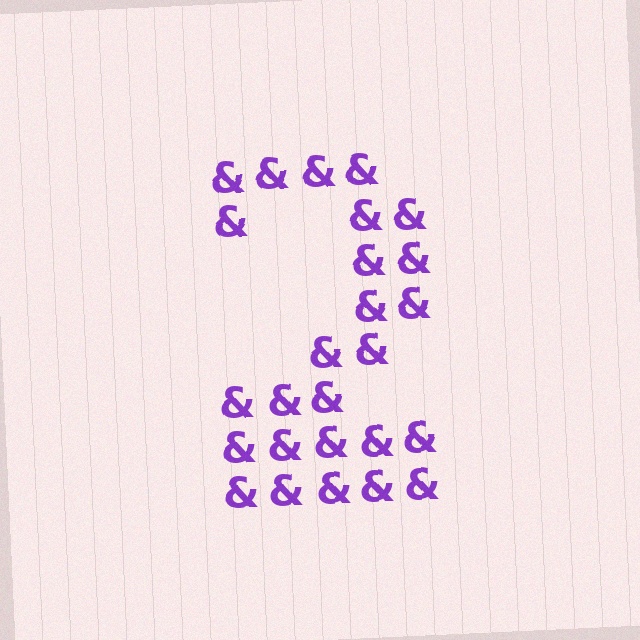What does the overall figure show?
The overall figure shows the digit 2.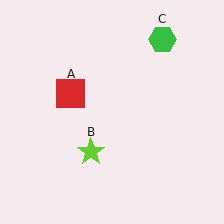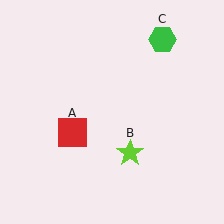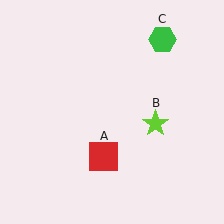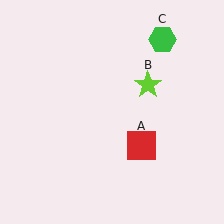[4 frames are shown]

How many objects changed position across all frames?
2 objects changed position: red square (object A), lime star (object B).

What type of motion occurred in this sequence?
The red square (object A), lime star (object B) rotated counterclockwise around the center of the scene.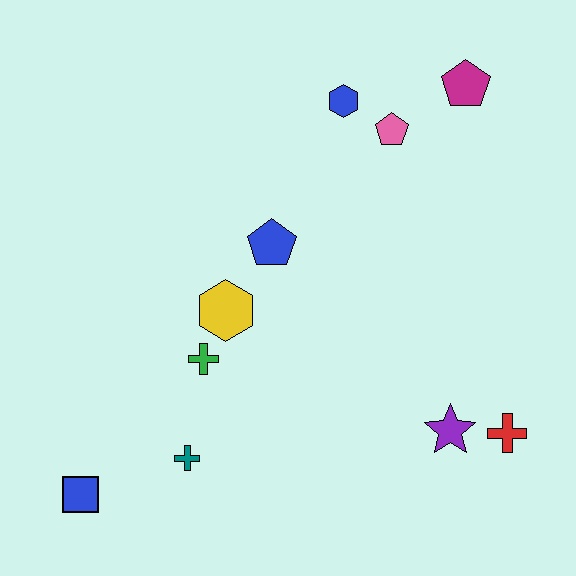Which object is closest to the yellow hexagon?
The green cross is closest to the yellow hexagon.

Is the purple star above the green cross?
No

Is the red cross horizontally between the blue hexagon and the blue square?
No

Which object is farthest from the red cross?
The blue square is farthest from the red cross.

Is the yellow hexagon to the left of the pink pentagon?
Yes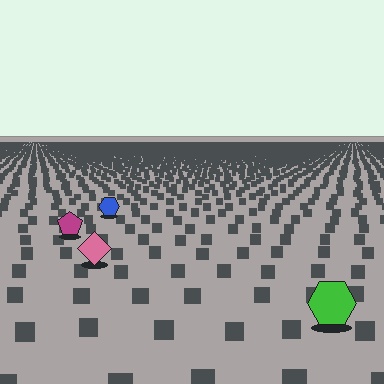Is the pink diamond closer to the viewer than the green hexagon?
No. The green hexagon is closer — you can tell from the texture gradient: the ground texture is coarser near it.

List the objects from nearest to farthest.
From nearest to farthest: the green hexagon, the pink diamond, the magenta pentagon, the blue hexagon.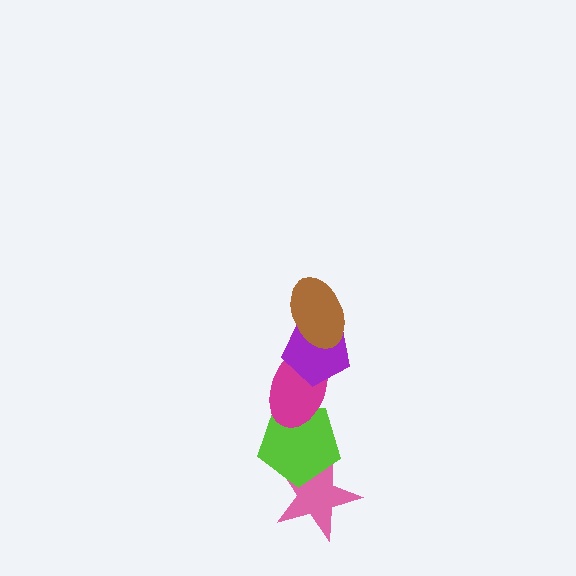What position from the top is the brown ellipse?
The brown ellipse is 1st from the top.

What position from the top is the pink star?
The pink star is 5th from the top.